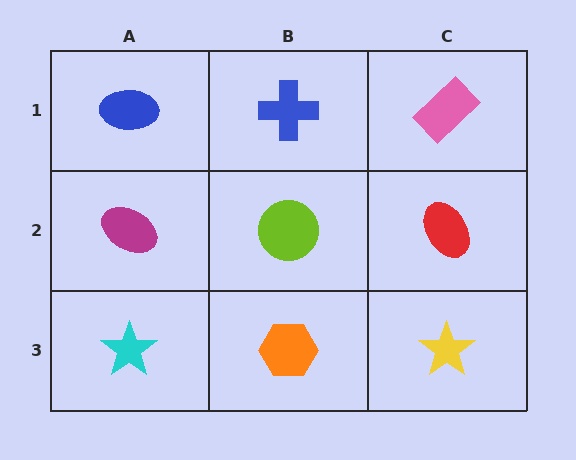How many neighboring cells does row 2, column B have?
4.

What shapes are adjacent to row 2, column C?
A pink rectangle (row 1, column C), a yellow star (row 3, column C), a lime circle (row 2, column B).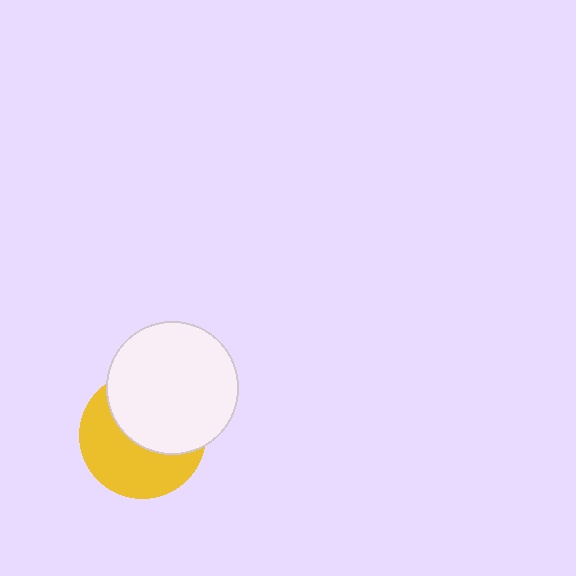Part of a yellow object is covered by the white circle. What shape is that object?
It is a circle.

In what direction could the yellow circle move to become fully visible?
The yellow circle could move down. That would shift it out from behind the white circle entirely.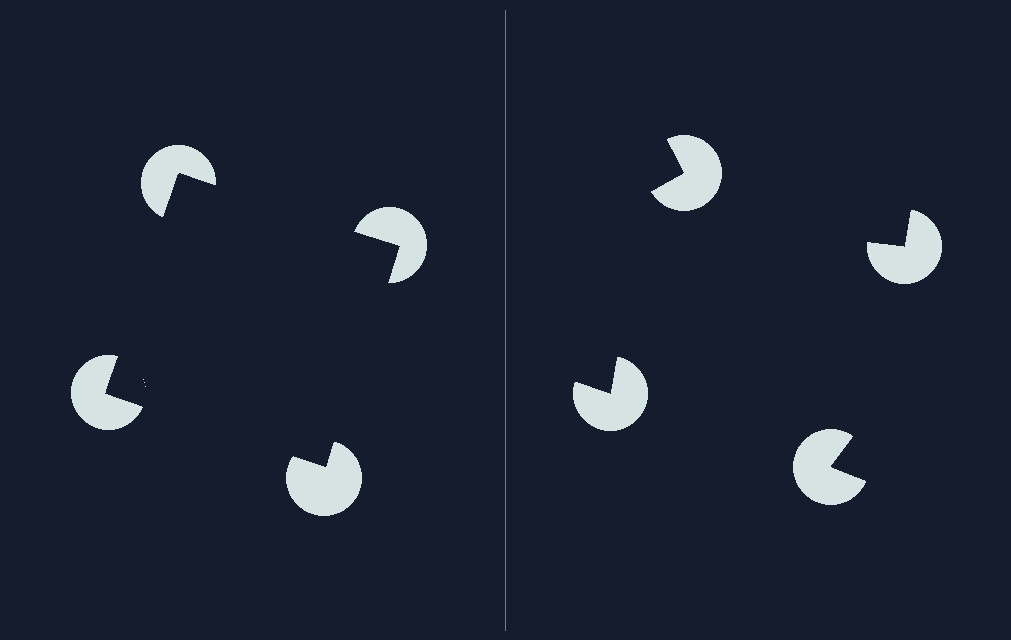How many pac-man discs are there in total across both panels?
8 — 4 on each side.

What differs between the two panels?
The pac-man discs are positioned identically on both sides; only the wedge orientations differ. On the left they align to a square; on the right they are misaligned.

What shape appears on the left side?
An illusory square.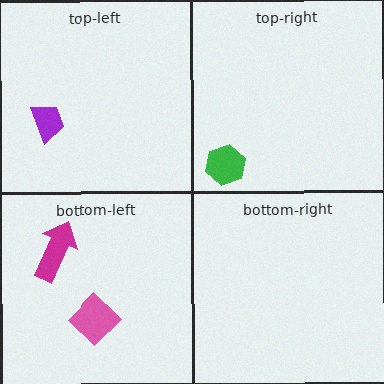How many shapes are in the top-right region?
1.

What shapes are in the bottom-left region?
The magenta arrow, the pink diamond.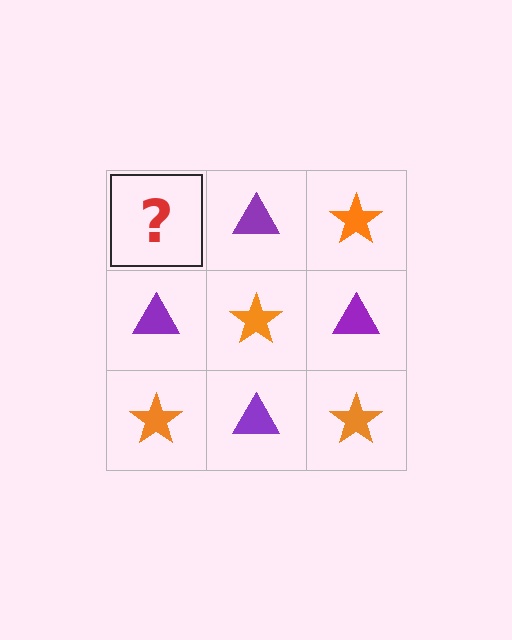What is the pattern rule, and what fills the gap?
The rule is that it alternates orange star and purple triangle in a checkerboard pattern. The gap should be filled with an orange star.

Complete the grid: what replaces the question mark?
The question mark should be replaced with an orange star.